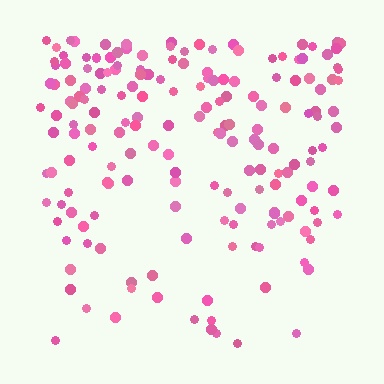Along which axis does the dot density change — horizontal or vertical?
Vertical.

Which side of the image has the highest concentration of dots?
The top.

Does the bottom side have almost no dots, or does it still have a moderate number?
Still a moderate number, just noticeably fewer than the top.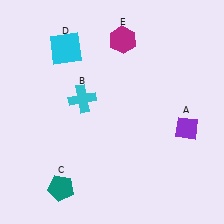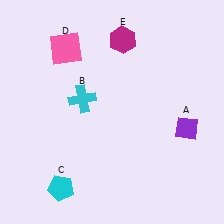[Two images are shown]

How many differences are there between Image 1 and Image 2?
There are 2 differences between the two images.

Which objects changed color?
C changed from teal to cyan. D changed from cyan to pink.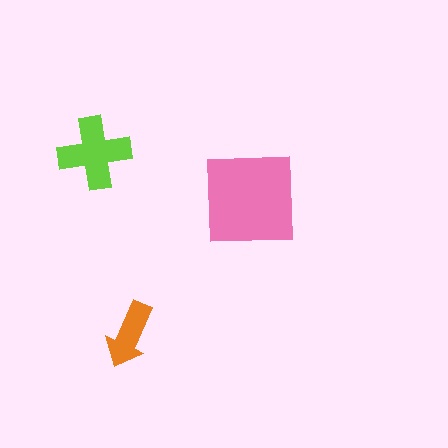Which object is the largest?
The pink square.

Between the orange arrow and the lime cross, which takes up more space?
The lime cross.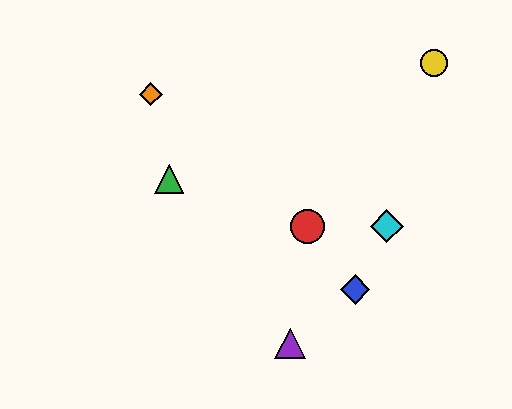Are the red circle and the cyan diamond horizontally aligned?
Yes, both are at y≈226.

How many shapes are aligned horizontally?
2 shapes (the red circle, the cyan diamond) are aligned horizontally.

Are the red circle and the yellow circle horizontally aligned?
No, the red circle is at y≈226 and the yellow circle is at y≈63.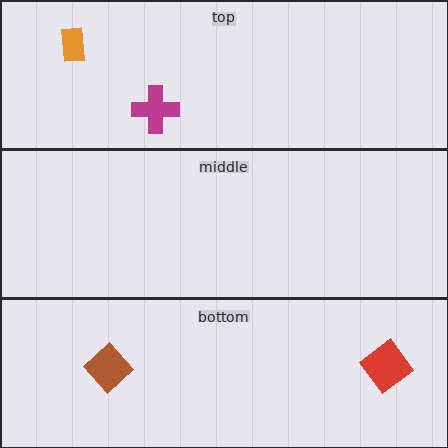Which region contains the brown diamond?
The bottom region.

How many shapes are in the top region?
2.